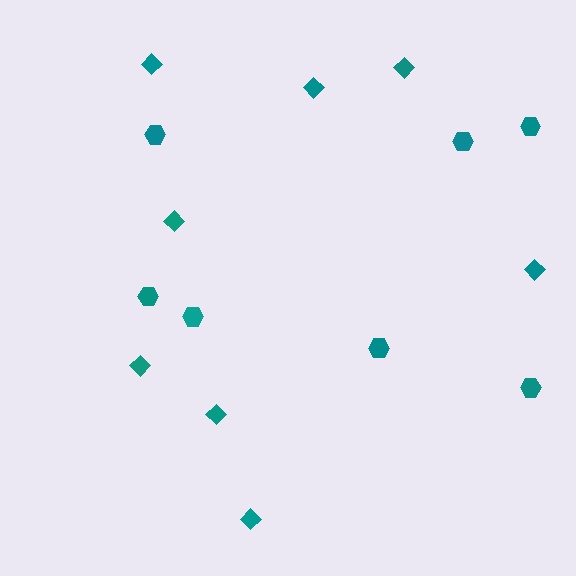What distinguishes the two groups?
There are 2 groups: one group of hexagons (7) and one group of diamonds (8).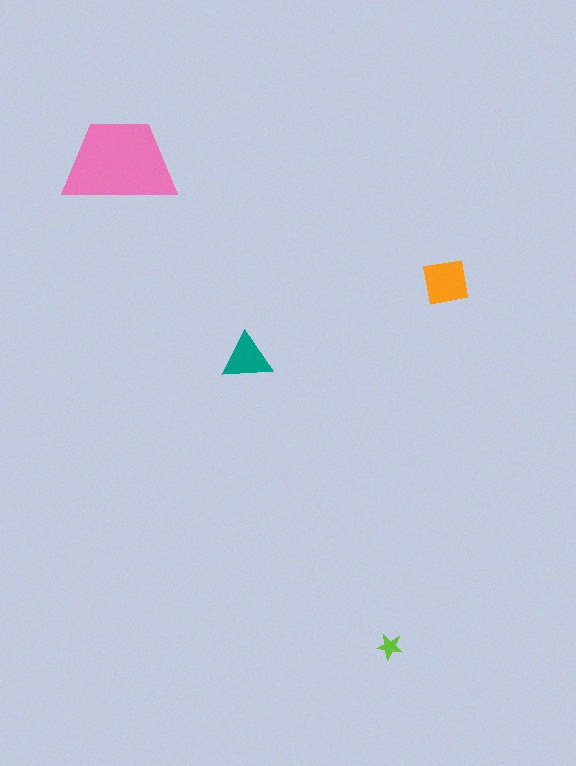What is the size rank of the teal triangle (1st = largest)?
3rd.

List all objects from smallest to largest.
The lime star, the teal triangle, the orange square, the pink trapezoid.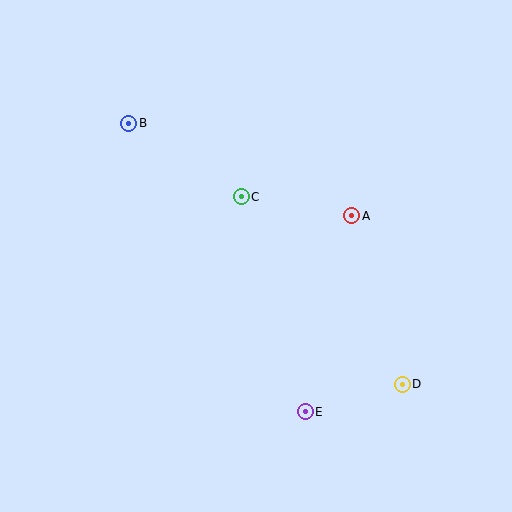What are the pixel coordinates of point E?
Point E is at (305, 412).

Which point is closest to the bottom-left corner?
Point E is closest to the bottom-left corner.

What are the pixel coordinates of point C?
Point C is at (241, 197).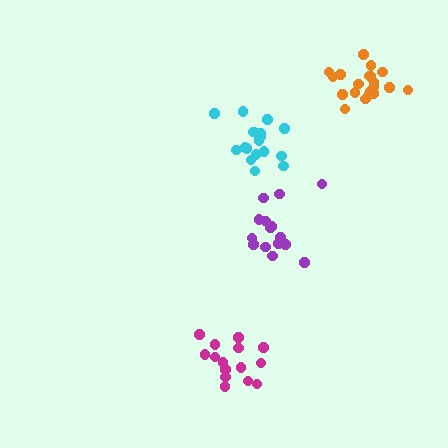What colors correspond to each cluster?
The clusters are colored: orange, purple, magenta, cyan.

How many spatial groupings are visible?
There are 4 spatial groupings.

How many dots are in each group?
Group 1: 20 dots, Group 2: 15 dots, Group 3: 16 dots, Group 4: 19 dots (70 total).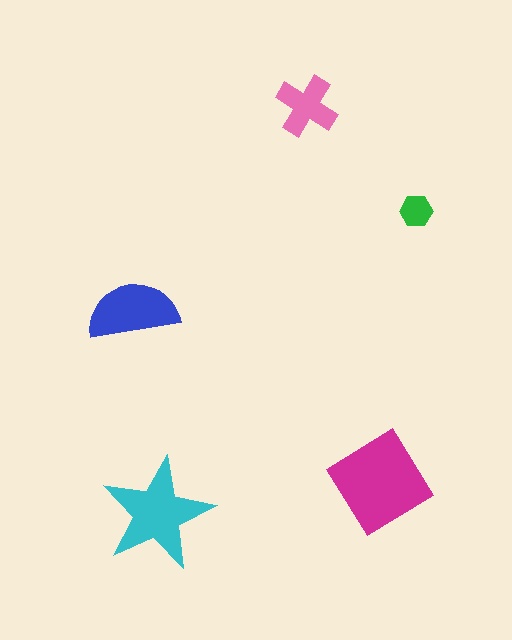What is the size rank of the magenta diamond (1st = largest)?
1st.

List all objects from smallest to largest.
The green hexagon, the pink cross, the blue semicircle, the cyan star, the magenta diamond.